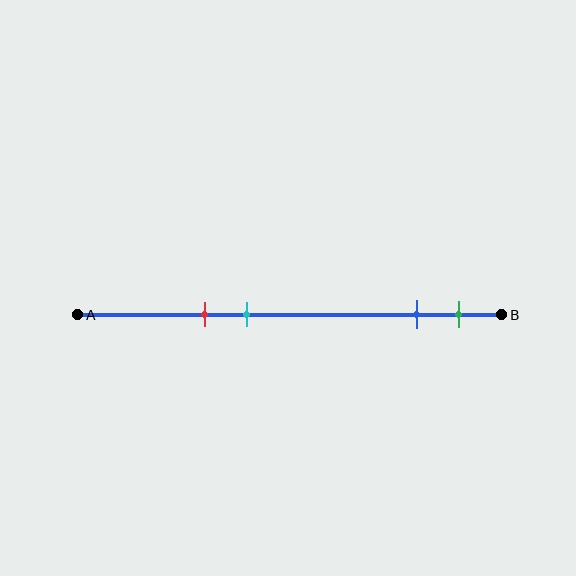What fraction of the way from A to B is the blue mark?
The blue mark is approximately 80% (0.8) of the way from A to B.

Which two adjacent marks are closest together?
The blue and green marks are the closest adjacent pair.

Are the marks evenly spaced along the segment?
No, the marks are not evenly spaced.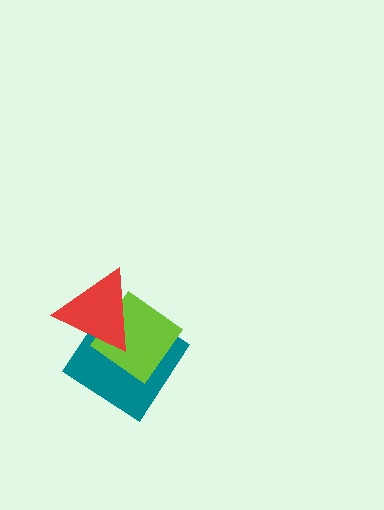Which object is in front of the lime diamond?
The red triangle is in front of the lime diamond.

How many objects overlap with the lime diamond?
2 objects overlap with the lime diamond.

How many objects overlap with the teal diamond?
2 objects overlap with the teal diamond.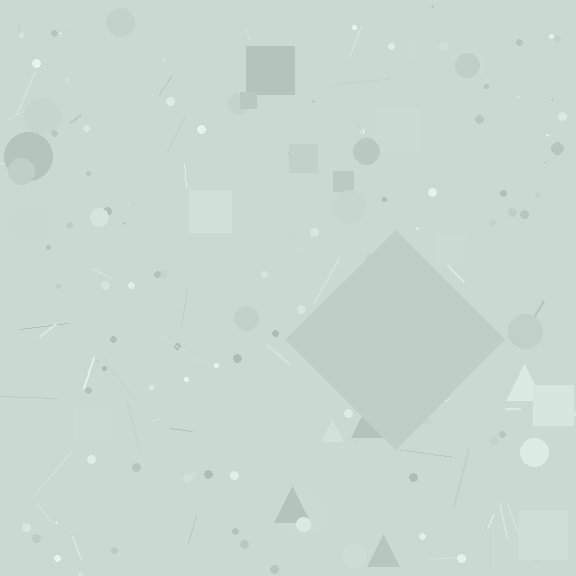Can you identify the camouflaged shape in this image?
The camouflaged shape is a diamond.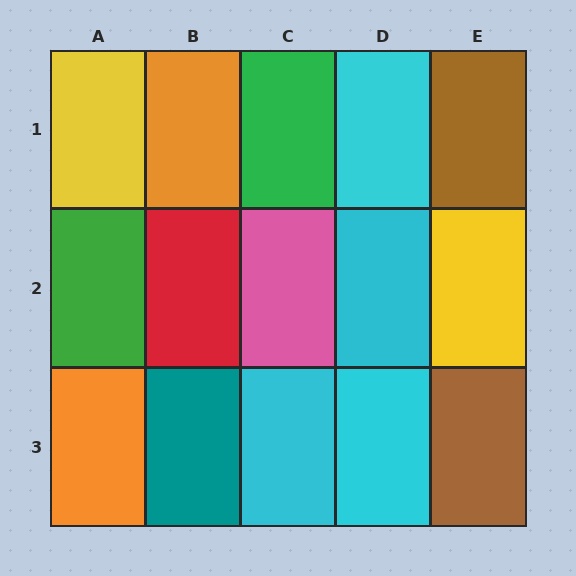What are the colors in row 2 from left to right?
Green, red, pink, cyan, yellow.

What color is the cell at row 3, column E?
Brown.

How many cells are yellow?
2 cells are yellow.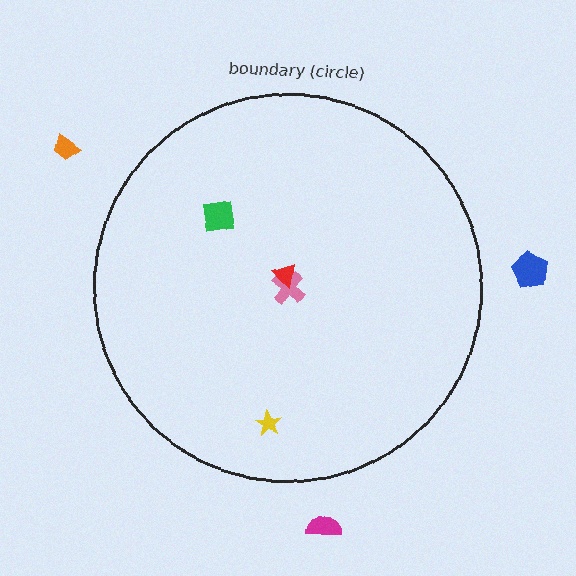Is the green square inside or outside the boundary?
Inside.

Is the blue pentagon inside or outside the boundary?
Outside.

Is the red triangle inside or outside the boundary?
Inside.